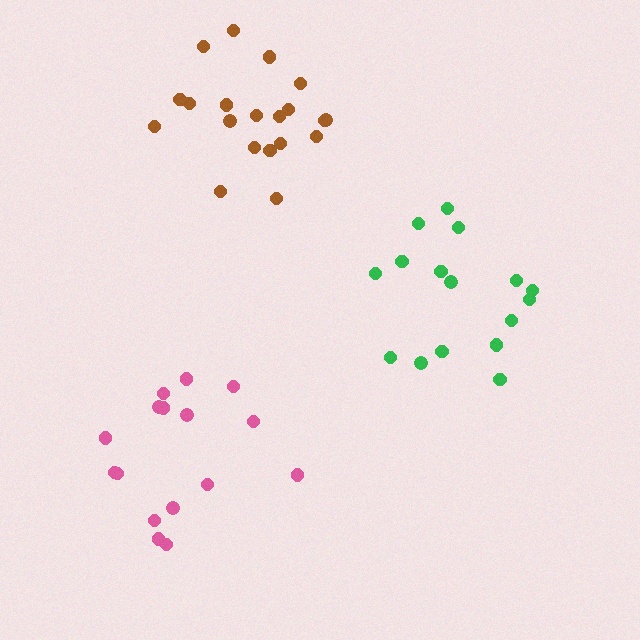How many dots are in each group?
Group 1: 20 dots, Group 2: 16 dots, Group 3: 16 dots (52 total).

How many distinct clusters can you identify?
There are 3 distinct clusters.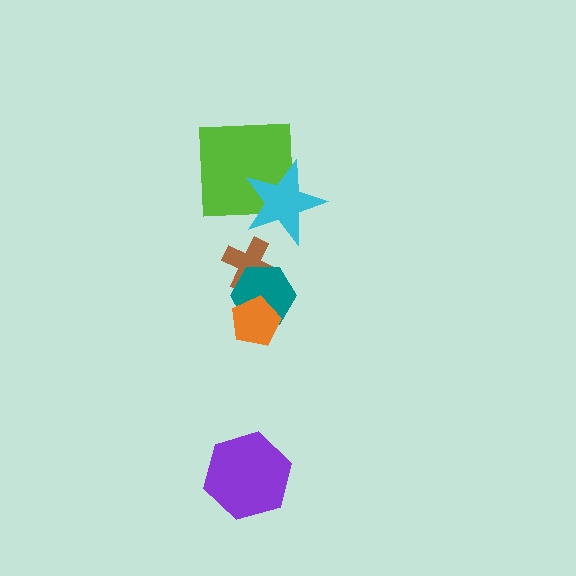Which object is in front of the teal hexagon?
The orange pentagon is in front of the teal hexagon.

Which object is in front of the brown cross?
The teal hexagon is in front of the brown cross.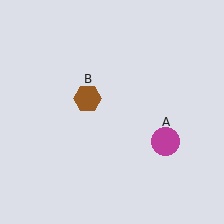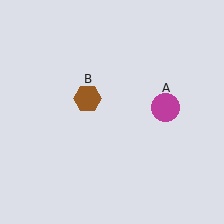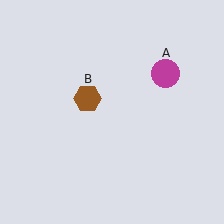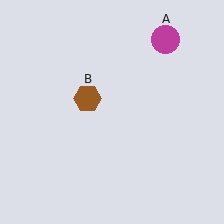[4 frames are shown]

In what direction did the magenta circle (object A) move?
The magenta circle (object A) moved up.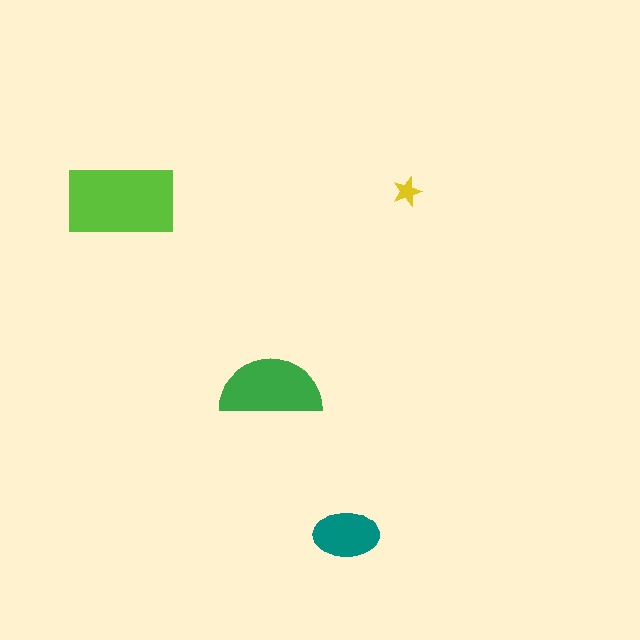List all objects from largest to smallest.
The lime rectangle, the green semicircle, the teal ellipse, the yellow star.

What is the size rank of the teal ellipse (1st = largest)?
3rd.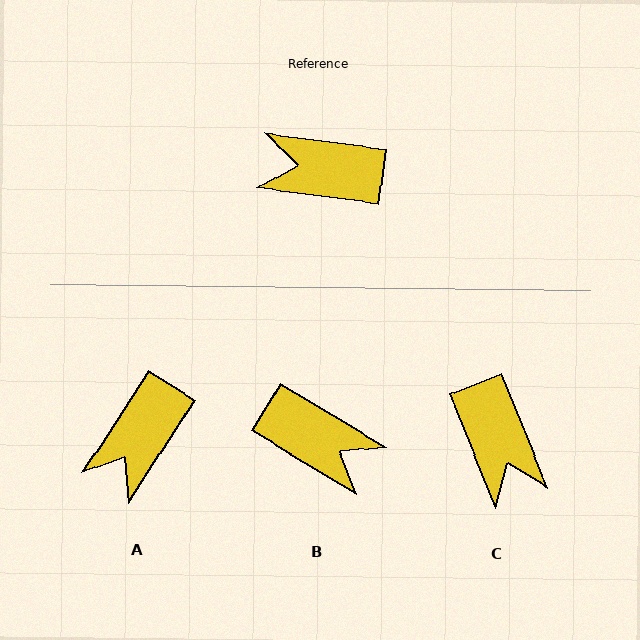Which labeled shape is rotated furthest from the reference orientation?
B, about 156 degrees away.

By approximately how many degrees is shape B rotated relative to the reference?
Approximately 156 degrees counter-clockwise.